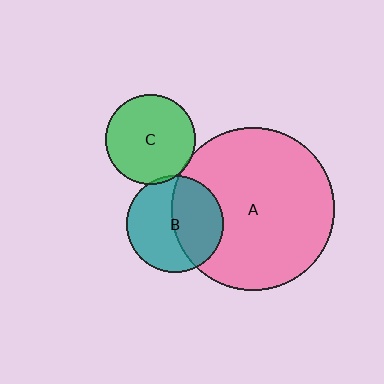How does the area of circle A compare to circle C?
Approximately 3.3 times.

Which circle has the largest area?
Circle A (pink).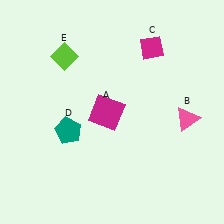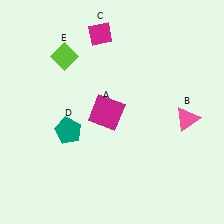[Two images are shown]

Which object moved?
The magenta diamond (C) moved left.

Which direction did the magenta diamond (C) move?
The magenta diamond (C) moved left.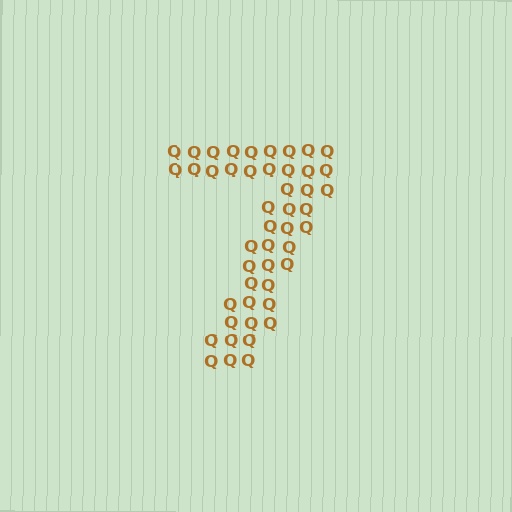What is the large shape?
The large shape is the digit 7.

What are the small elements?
The small elements are letter Q's.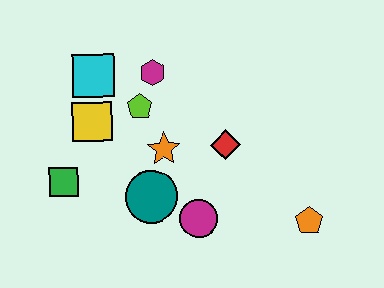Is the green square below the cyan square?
Yes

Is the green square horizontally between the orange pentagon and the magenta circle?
No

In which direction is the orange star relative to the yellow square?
The orange star is to the right of the yellow square.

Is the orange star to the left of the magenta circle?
Yes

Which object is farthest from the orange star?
The orange pentagon is farthest from the orange star.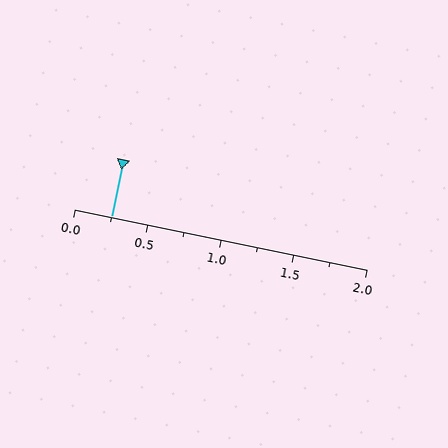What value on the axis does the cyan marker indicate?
The marker indicates approximately 0.25.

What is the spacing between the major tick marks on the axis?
The major ticks are spaced 0.5 apart.